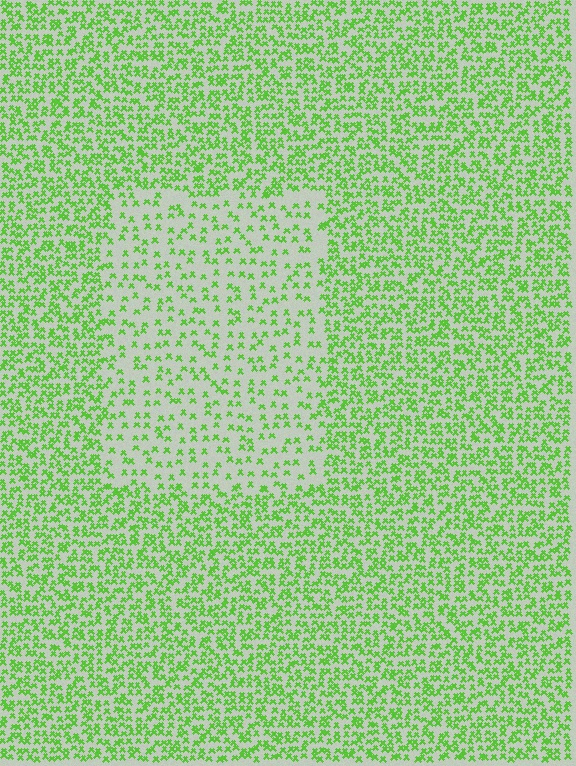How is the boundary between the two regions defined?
The boundary is defined by a change in element density (approximately 2.2x ratio). All elements are the same color, size, and shape.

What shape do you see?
I see a rectangle.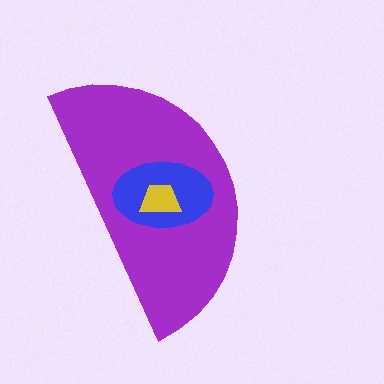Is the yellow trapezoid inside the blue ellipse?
Yes.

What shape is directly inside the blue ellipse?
The yellow trapezoid.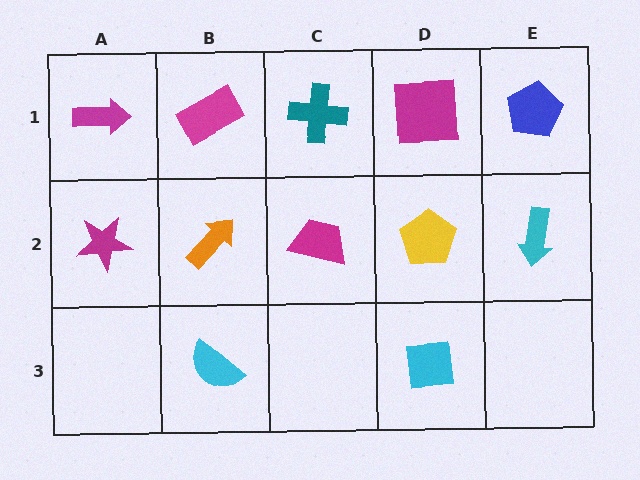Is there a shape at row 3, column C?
No, that cell is empty.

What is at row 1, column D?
A magenta square.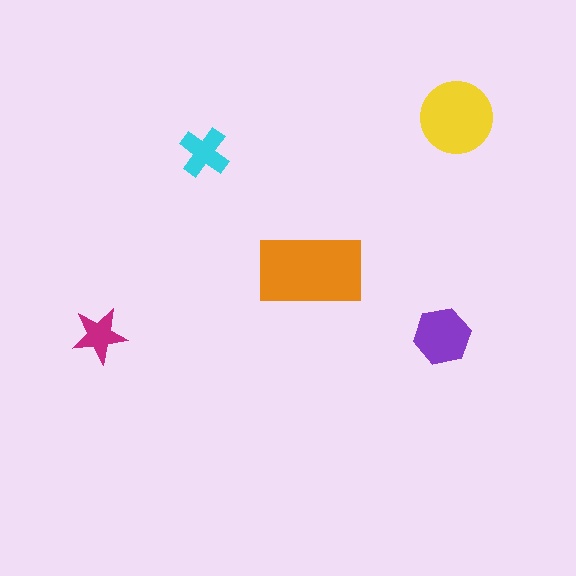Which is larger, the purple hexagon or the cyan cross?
The purple hexagon.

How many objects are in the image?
There are 5 objects in the image.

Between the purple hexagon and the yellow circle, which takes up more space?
The yellow circle.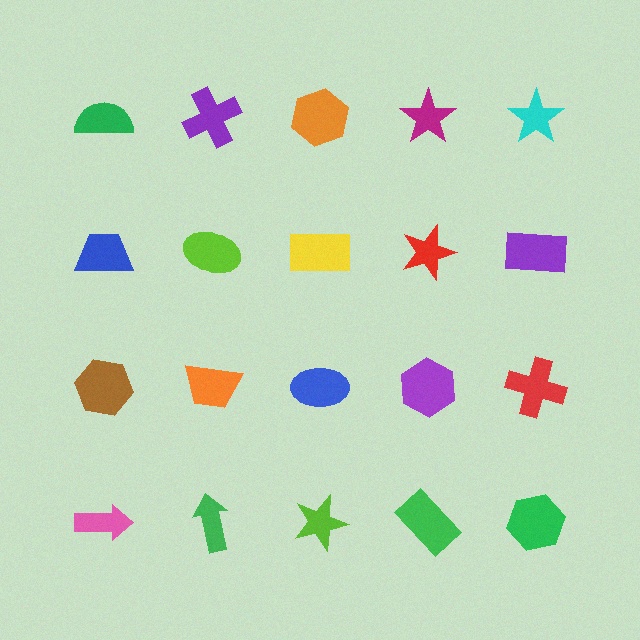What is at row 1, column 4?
A magenta star.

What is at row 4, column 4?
A green rectangle.